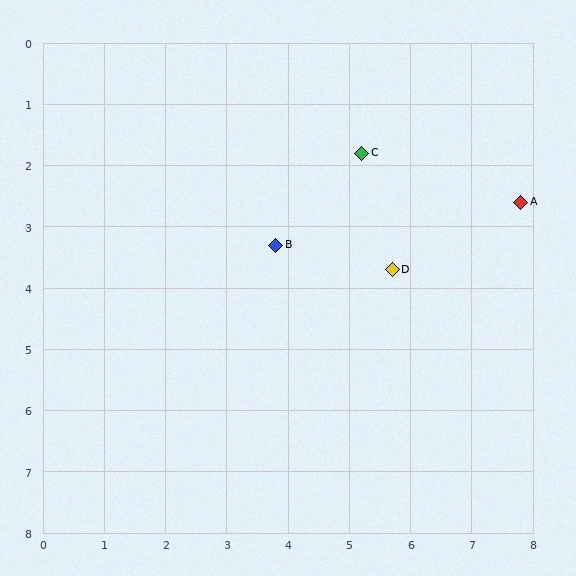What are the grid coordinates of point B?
Point B is at approximately (3.8, 3.3).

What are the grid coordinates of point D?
Point D is at approximately (5.7, 3.7).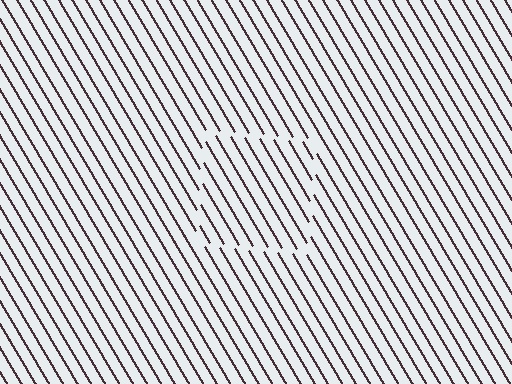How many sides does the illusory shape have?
4 sides — the line-ends trace a square.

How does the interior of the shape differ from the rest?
The interior of the shape contains the same grating, shifted by half a period — the contour is defined by the phase discontinuity where line-ends from the inner and outer gratings abut.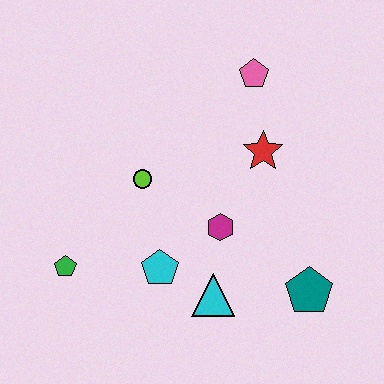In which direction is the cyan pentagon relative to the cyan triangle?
The cyan pentagon is to the left of the cyan triangle.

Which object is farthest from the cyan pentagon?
The pink pentagon is farthest from the cyan pentagon.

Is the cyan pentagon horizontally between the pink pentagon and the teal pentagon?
No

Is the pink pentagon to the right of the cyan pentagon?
Yes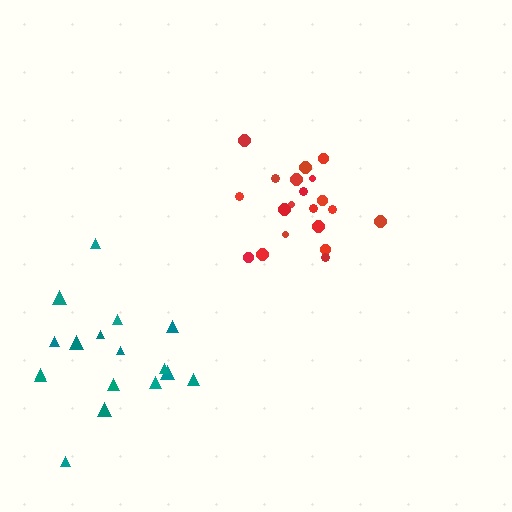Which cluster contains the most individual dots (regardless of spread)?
Red (20).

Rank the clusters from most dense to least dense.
red, teal.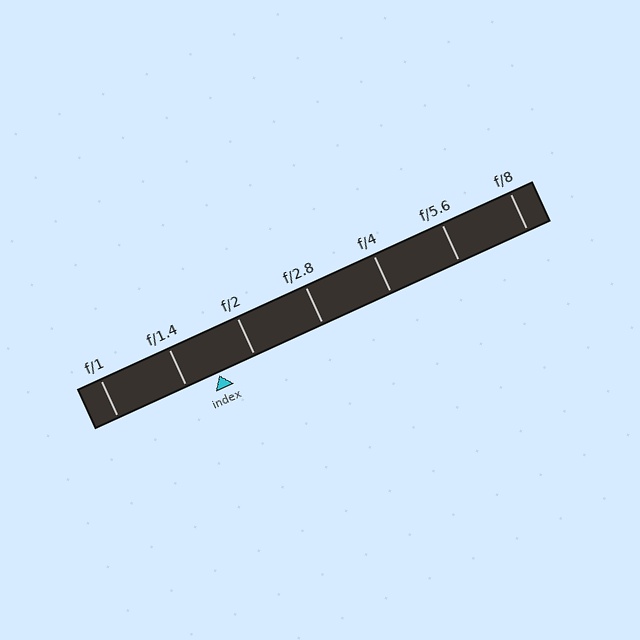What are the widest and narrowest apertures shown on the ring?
The widest aperture shown is f/1 and the narrowest is f/8.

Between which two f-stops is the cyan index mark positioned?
The index mark is between f/1.4 and f/2.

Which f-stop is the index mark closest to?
The index mark is closest to f/1.4.